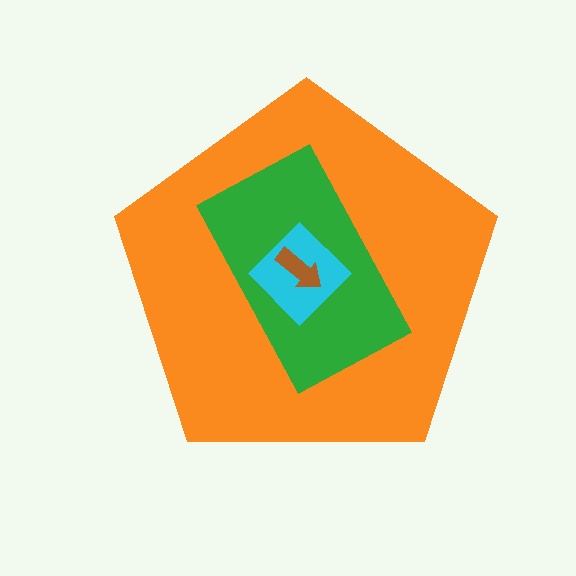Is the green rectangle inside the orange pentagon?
Yes.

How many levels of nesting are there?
4.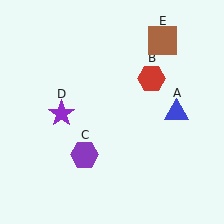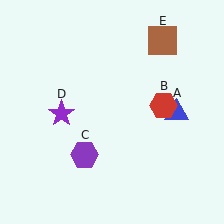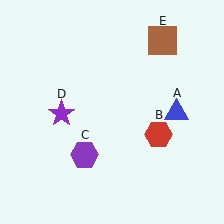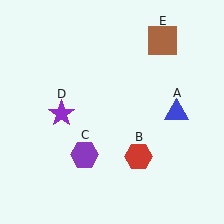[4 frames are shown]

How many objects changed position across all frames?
1 object changed position: red hexagon (object B).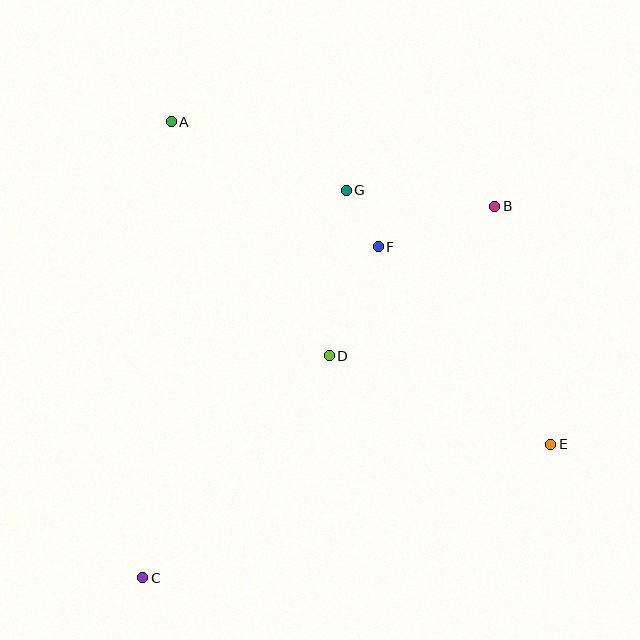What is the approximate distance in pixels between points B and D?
The distance between B and D is approximately 223 pixels.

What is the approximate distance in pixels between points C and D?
The distance between C and D is approximately 290 pixels.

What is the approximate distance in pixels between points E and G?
The distance between E and G is approximately 326 pixels.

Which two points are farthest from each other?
Points B and C are farthest from each other.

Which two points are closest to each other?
Points F and G are closest to each other.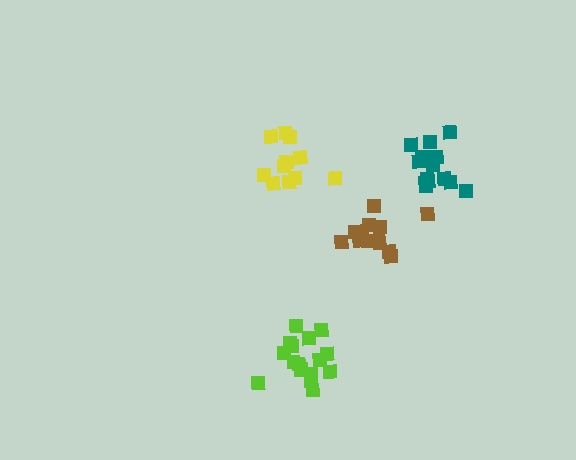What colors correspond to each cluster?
The clusters are colored: lime, teal, brown, yellow.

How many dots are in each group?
Group 1: 17 dots, Group 2: 15 dots, Group 3: 13 dots, Group 4: 11 dots (56 total).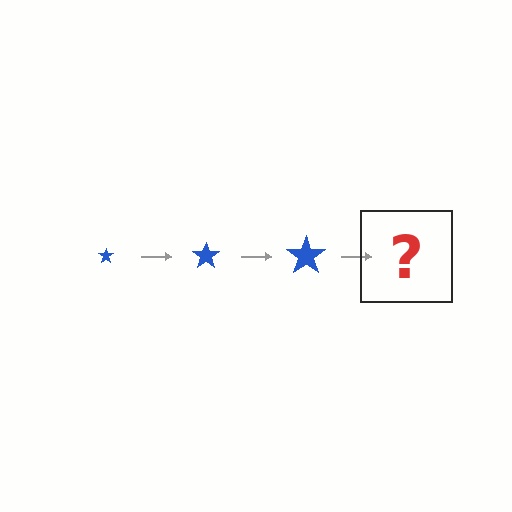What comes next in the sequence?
The next element should be a blue star, larger than the previous one.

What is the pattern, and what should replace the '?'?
The pattern is that the star gets progressively larger each step. The '?' should be a blue star, larger than the previous one.